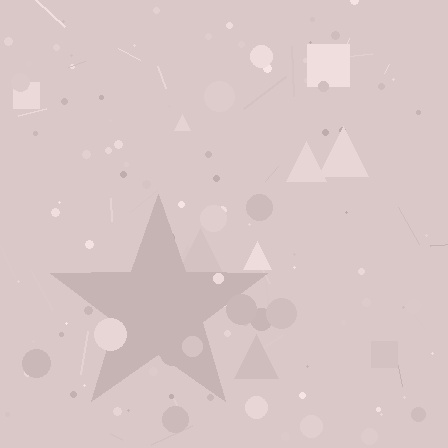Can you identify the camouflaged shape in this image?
The camouflaged shape is a star.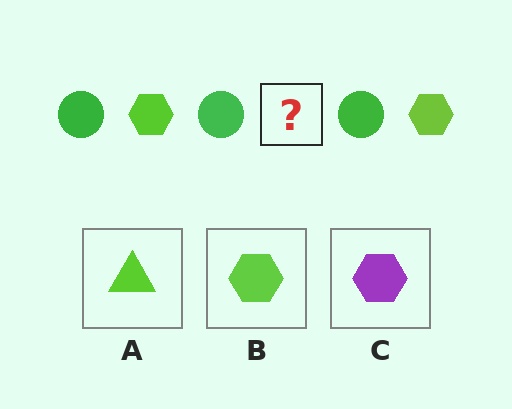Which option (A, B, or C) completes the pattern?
B.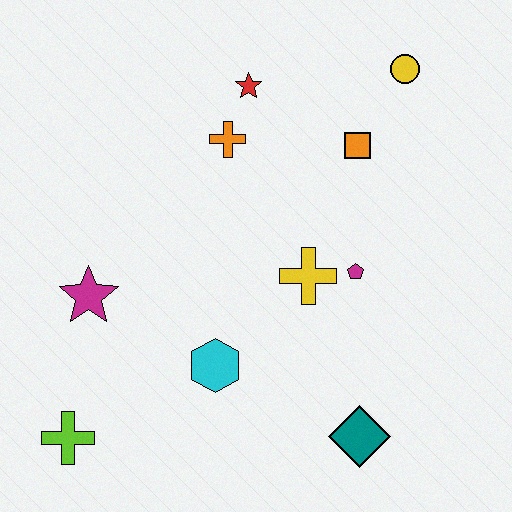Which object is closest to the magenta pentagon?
The yellow cross is closest to the magenta pentagon.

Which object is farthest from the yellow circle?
The lime cross is farthest from the yellow circle.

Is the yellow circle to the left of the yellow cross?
No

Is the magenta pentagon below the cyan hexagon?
No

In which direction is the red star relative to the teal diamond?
The red star is above the teal diamond.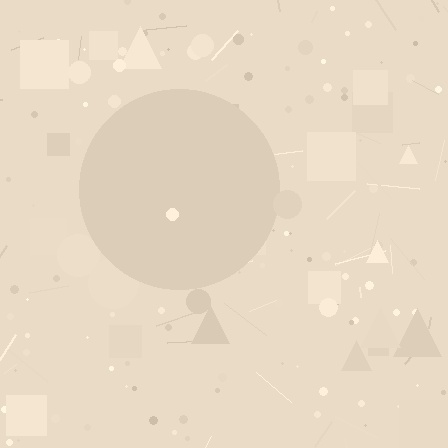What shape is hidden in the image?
A circle is hidden in the image.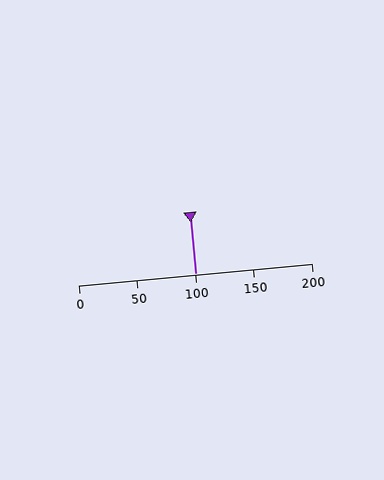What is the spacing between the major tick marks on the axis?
The major ticks are spaced 50 apart.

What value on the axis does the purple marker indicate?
The marker indicates approximately 100.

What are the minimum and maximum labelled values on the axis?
The axis runs from 0 to 200.